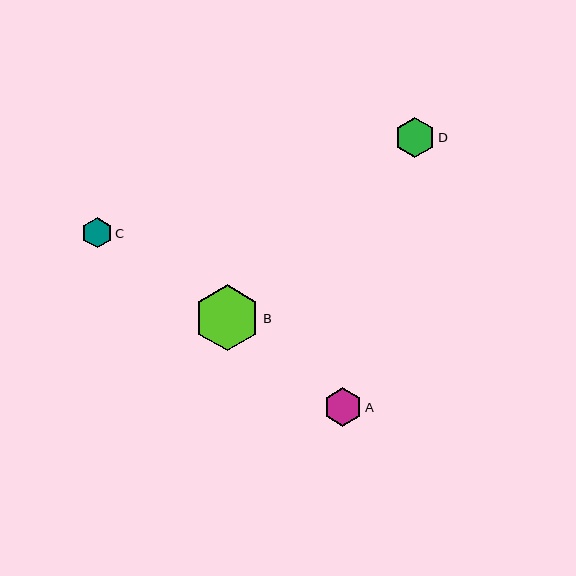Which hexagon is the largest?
Hexagon B is the largest with a size of approximately 66 pixels.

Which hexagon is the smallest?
Hexagon C is the smallest with a size of approximately 31 pixels.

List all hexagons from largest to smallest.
From largest to smallest: B, D, A, C.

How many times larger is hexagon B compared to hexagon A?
Hexagon B is approximately 1.7 times the size of hexagon A.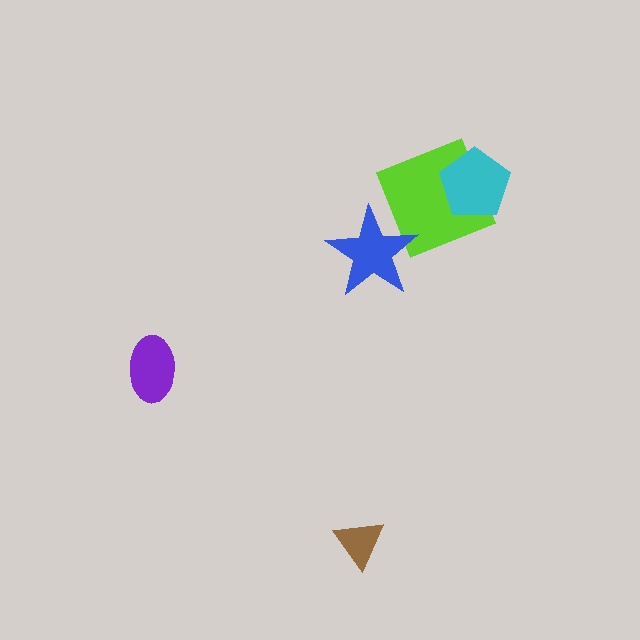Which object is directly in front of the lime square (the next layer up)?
The cyan pentagon is directly in front of the lime square.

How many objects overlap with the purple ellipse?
0 objects overlap with the purple ellipse.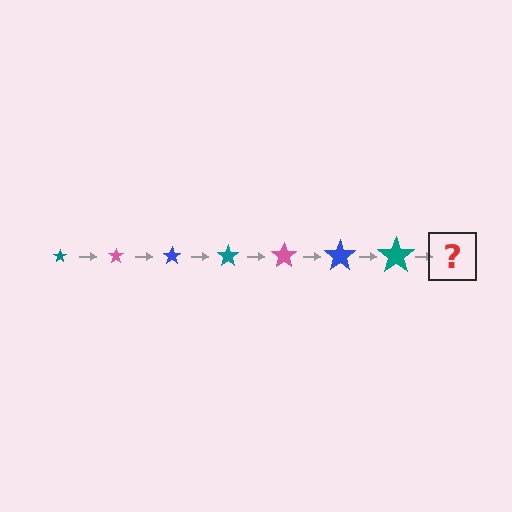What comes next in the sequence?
The next element should be a pink star, larger than the previous one.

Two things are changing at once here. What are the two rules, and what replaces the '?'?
The two rules are that the star grows larger each step and the color cycles through teal, pink, and blue. The '?' should be a pink star, larger than the previous one.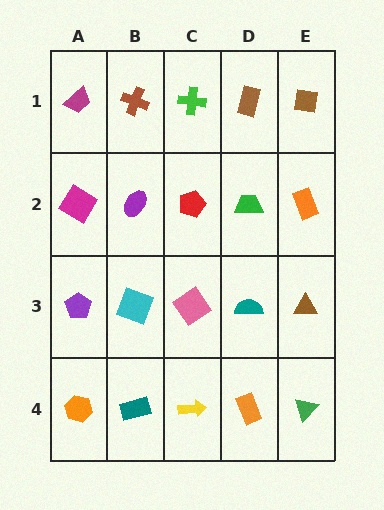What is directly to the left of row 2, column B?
A magenta diamond.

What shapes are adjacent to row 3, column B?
A purple ellipse (row 2, column B), a teal rectangle (row 4, column B), a purple pentagon (row 3, column A), a pink diamond (row 3, column C).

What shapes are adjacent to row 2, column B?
A brown cross (row 1, column B), a cyan square (row 3, column B), a magenta diamond (row 2, column A), a red pentagon (row 2, column C).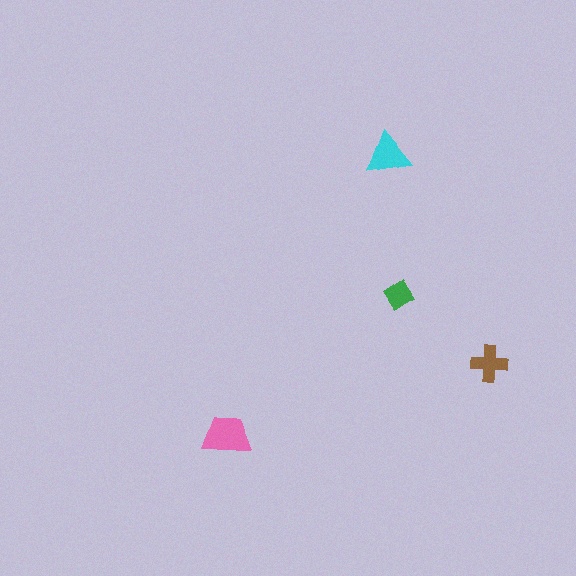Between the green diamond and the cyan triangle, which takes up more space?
The cyan triangle.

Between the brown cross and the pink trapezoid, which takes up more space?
The pink trapezoid.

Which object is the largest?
The pink trapezoid.